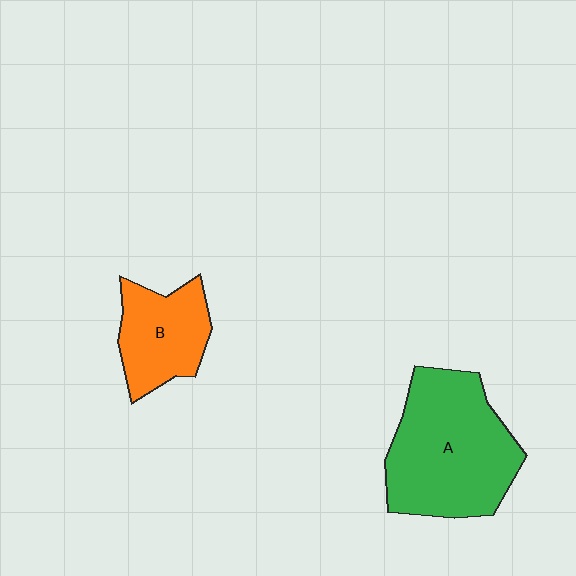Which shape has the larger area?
Shape A (green).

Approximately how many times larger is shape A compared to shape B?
Approximately 1.9 times.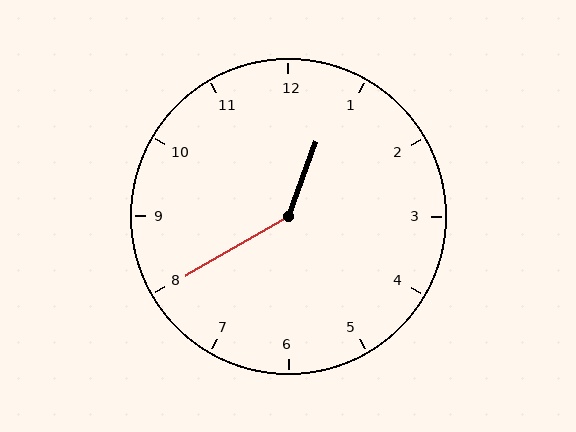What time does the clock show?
12:40.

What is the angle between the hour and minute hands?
Approximately 140 degrees.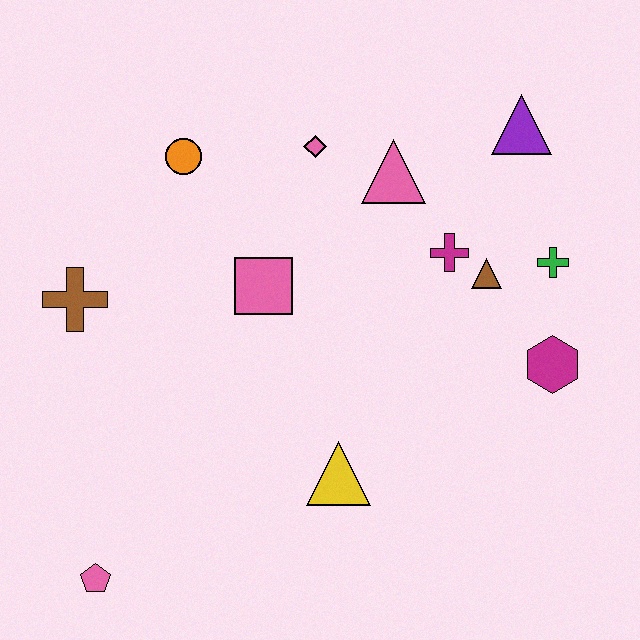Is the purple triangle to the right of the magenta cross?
Yes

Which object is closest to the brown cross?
The orange circle is closest to the brown cross.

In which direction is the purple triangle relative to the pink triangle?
The purple triangle is to the right of the pink triangle.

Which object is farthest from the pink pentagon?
The purple triangle is farthest from the pink pentagon.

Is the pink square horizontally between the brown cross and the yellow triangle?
Yes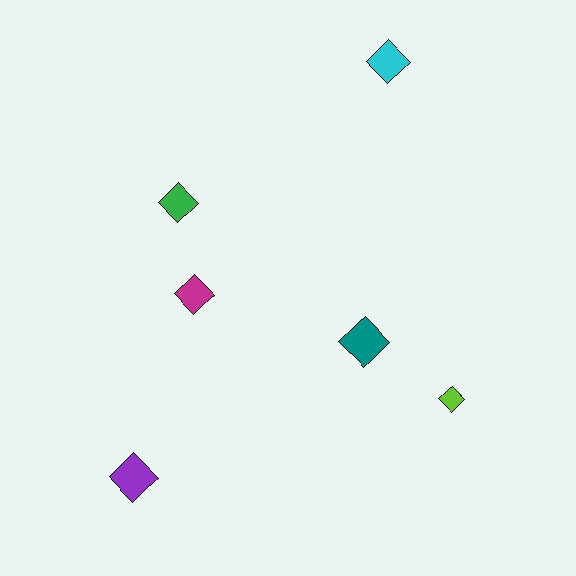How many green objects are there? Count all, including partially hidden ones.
There is 1 green object.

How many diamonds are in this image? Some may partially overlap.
There are 6 diamonds.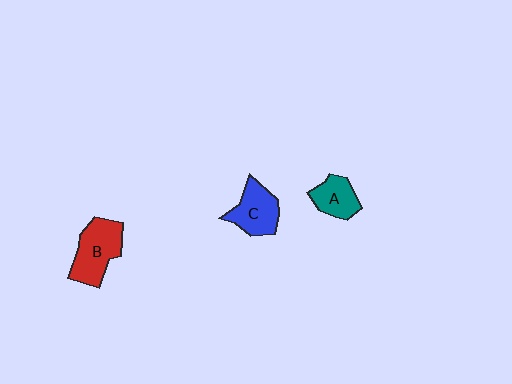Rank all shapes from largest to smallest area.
From largest to smallest: B (red), C (blue), A (teal).